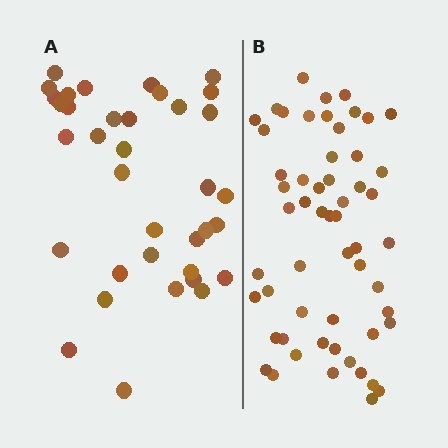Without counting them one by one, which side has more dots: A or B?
Region B (the right region) has more dots.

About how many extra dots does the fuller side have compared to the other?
Region B has approximately 20 more dots than region A.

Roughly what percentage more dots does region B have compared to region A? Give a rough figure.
About 55% more.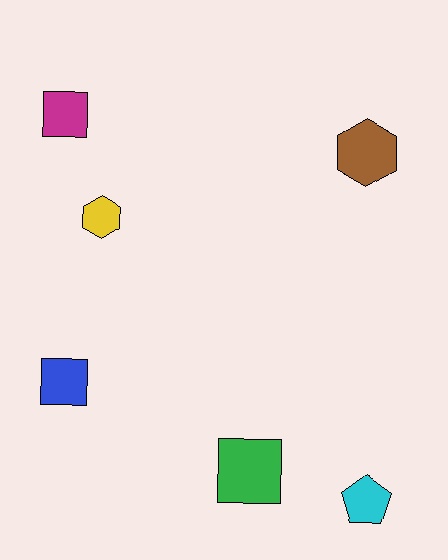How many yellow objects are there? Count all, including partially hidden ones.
There is 1 yellow object.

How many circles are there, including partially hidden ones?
There are no circles.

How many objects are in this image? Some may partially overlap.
There are 6 objects.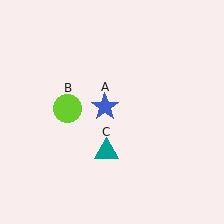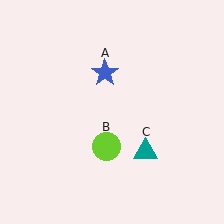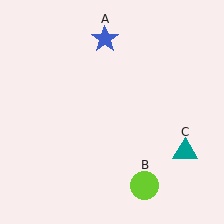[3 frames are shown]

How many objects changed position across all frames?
3 objects changed position: blue star (object A), lime circle (object B), teal triangle (object C).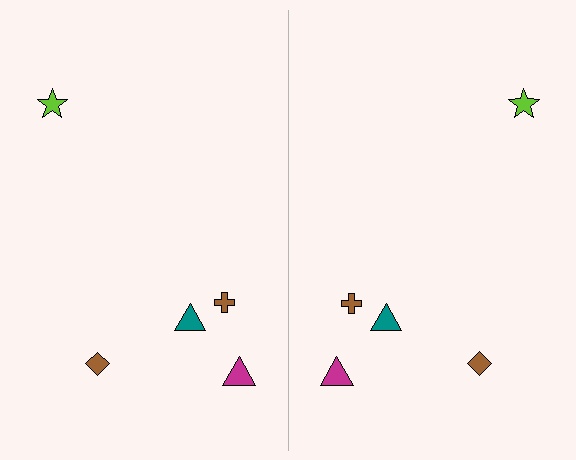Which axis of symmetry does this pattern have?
The pattern has a vertical axis of symmetry running through the center of the image.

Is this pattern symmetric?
Yes, this pattern has bilateral (reflection) symmetry.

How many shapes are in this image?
There are 10 shapes in this image.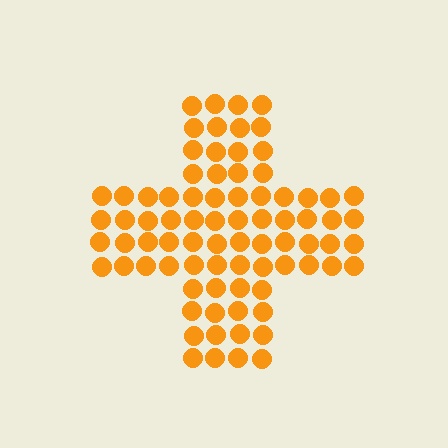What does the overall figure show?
The overall figure shows a cross.